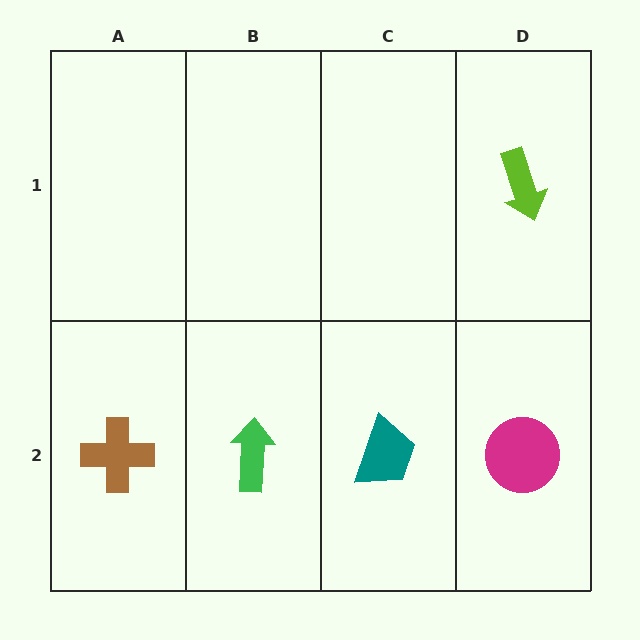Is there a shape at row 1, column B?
No, that cell is empty.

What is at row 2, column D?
A magenta circle.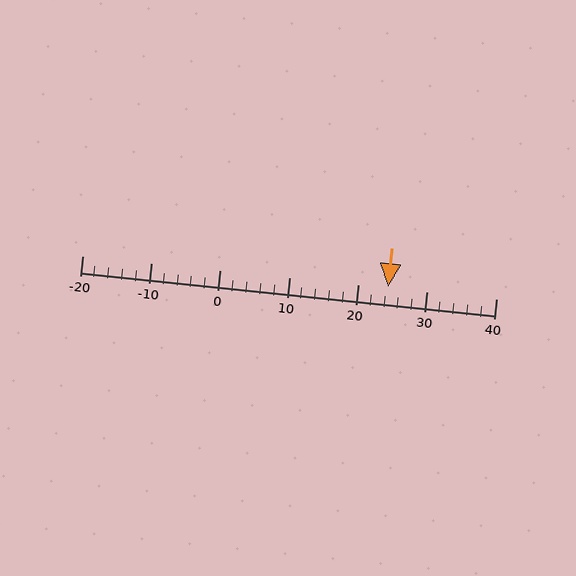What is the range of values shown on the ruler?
The ruler shows values from -20 to 40.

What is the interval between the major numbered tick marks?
The major tick marks are spaced 10 units apart.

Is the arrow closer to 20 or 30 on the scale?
The arrow is closer to 20.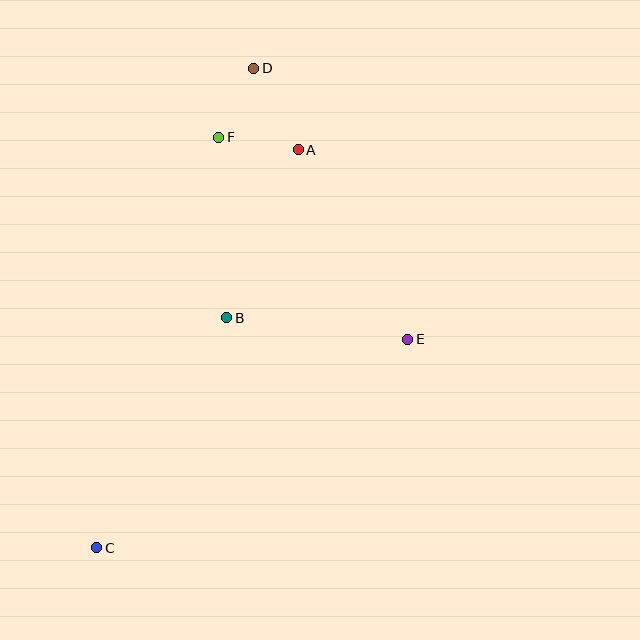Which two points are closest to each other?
Points D and F are closest to each other.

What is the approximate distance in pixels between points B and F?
The distance between B and F is approximately 180 pixels.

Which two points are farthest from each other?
Points C and D are farthest from each other.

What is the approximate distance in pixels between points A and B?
The distance between A and B is approximately 182 pixels.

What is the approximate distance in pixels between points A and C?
The distance between A and C is approximately 446 pixels.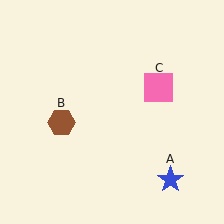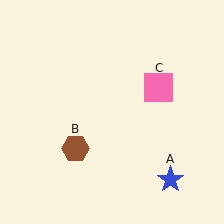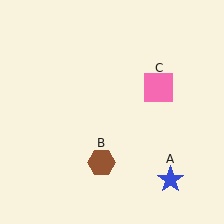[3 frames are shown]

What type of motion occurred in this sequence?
The brown hexagon (object B) rotated counterclockwise around the center of the scene.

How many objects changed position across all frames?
1 object changed position: brown hexagon (object B).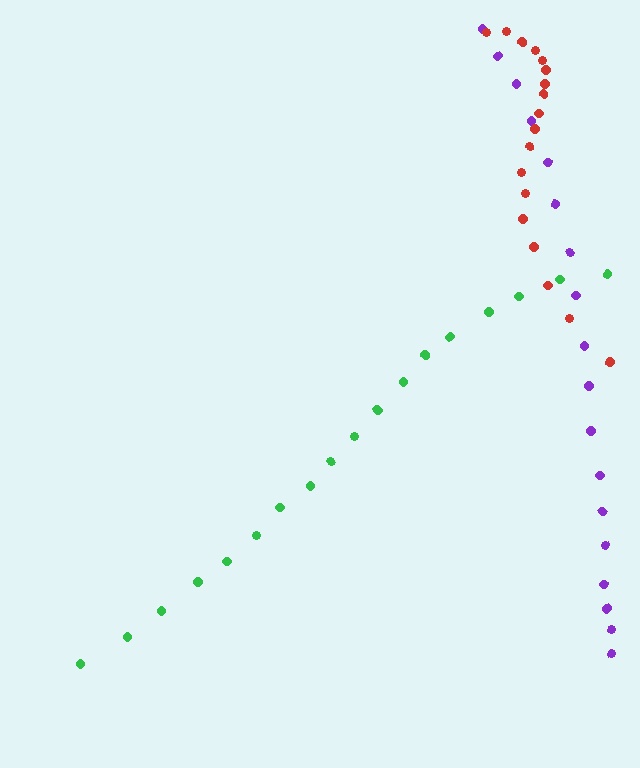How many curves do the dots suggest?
There are 3 distinct paths.